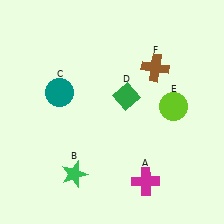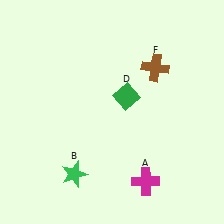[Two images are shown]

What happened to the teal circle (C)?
The teal circle (C) was removed in Image 2. It was in the top-left area of Image 1.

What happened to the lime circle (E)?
The lime circle (E) was removed in Image 2. It was in the top-right area of Image 1.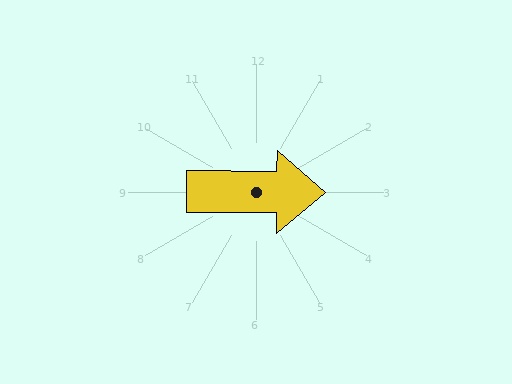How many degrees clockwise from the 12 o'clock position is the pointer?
Approximately 90 degrees.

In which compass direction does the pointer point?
East.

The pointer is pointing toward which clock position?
Roughly 3 o'clock.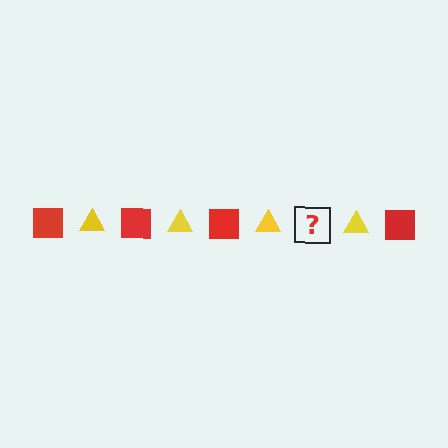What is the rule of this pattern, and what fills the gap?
The rule is that the pattern alternates between red square and yellow triangle. The gap should be filled with a red square.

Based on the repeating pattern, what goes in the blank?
The blank should be a red square.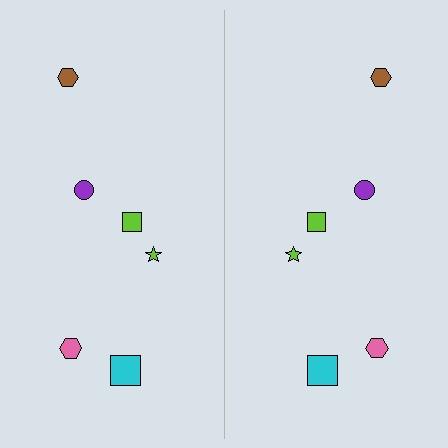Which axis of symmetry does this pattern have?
The pattern has a vertical axis of symmetry running through the center of the image.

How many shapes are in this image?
There are 12 shapes in this image.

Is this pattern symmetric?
Yes, this pattern has bilateral (reflection) symmetry.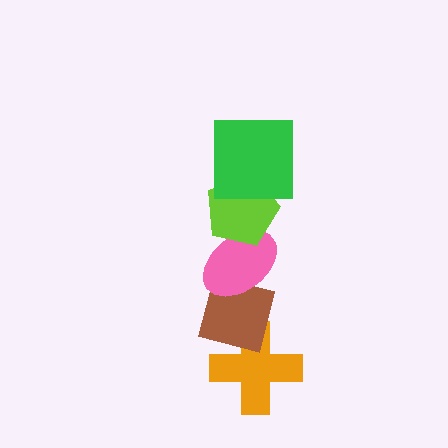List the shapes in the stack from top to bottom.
From top to bottom: the green square, the lime pentagon, the pink ellipse, the brown square, the orange cross.